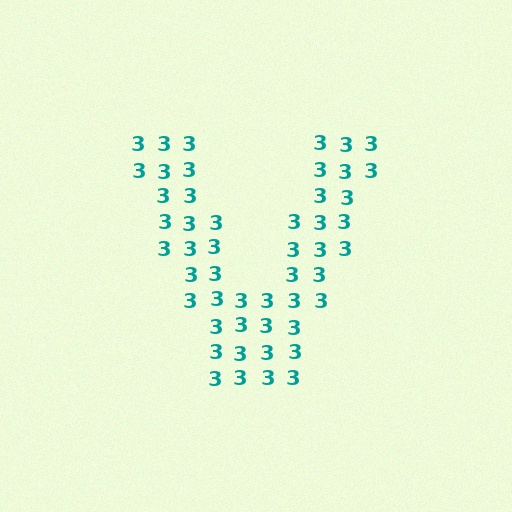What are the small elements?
The small elements are digit 3's.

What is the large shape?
The large shape is the letter V.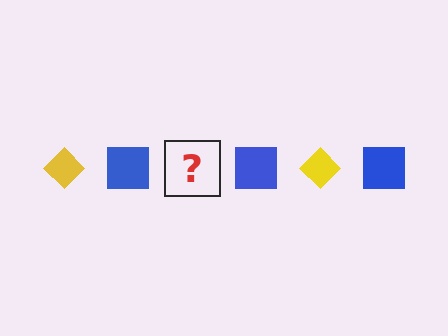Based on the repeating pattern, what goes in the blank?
The blank should be a yellow diamond.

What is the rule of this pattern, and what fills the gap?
The rule is that the pattern alternates between yellow diamond and blue square. The gap should be filled with a yellow diamond.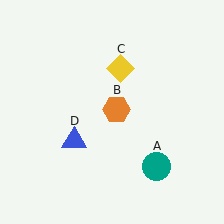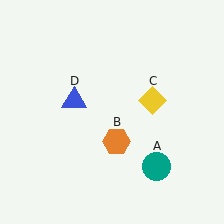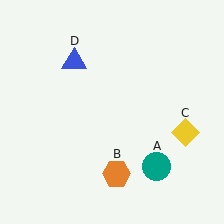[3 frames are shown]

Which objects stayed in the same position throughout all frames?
Teal circle (object A) remained stationary.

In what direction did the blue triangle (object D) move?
The blue triangle (object D) moved up.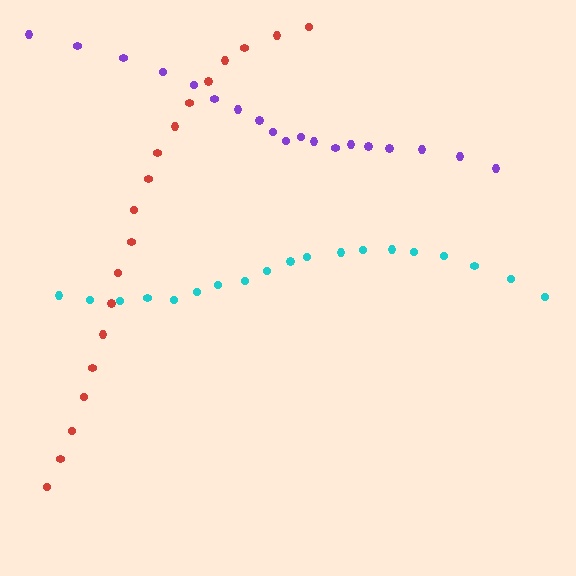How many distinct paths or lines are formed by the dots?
There are 3 distinct paths.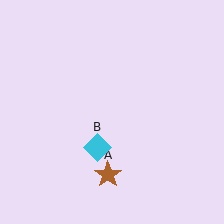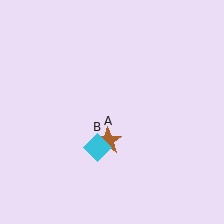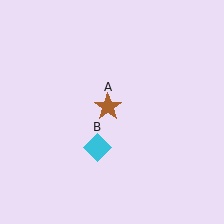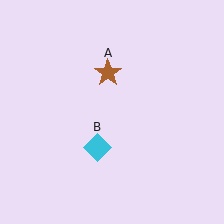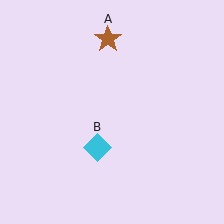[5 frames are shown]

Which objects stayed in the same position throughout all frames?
Cyan diamond (object B) remained stationary.